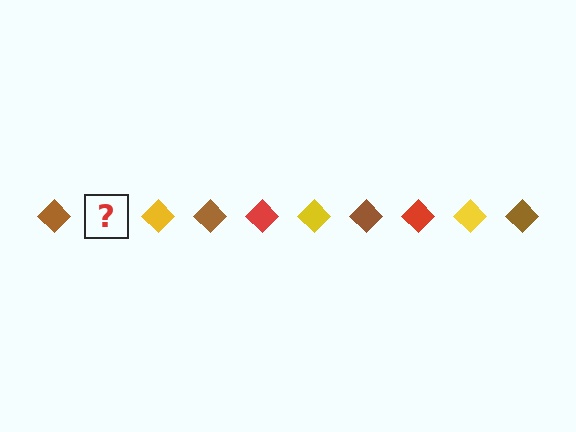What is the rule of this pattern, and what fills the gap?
The rule is that the pattern cycles through brown, red, yellow diamonds. The gap should be filled with a red diamond.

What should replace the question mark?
The question mark should be replaced with a red diamond.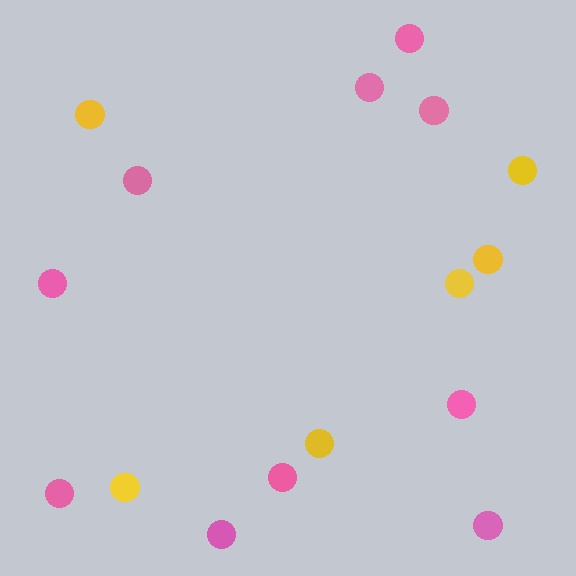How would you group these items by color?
There are 2 groups: one group of pink circles (10) and one group of yellow circles (6).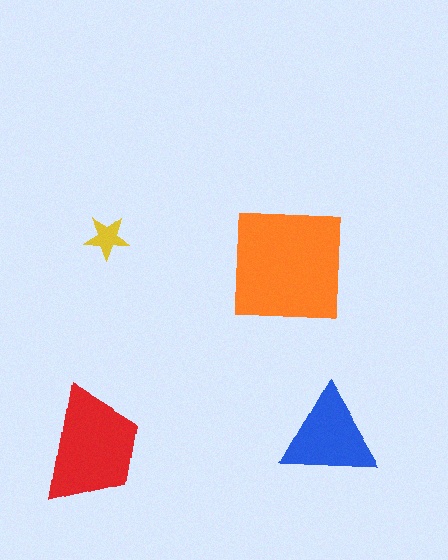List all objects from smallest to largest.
The yellow star, the blue triangle, the red trapezoid, the orange square.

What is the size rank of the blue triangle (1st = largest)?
3rd.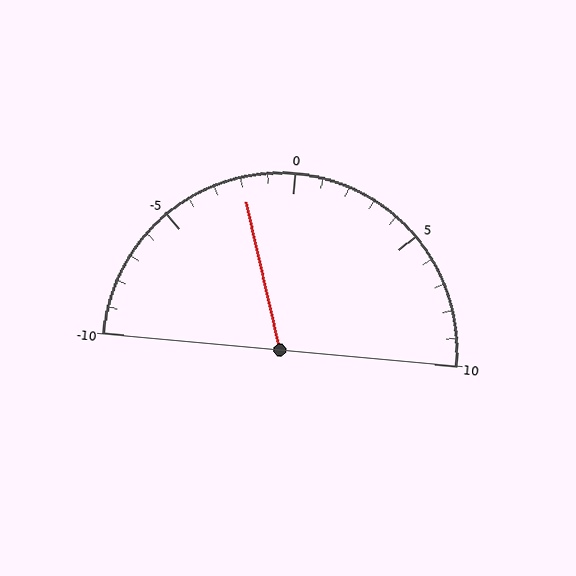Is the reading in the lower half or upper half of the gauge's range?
The reading is in the lower half of the range (-10 to 10).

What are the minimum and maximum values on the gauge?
The gauge ranges from -10 to 10.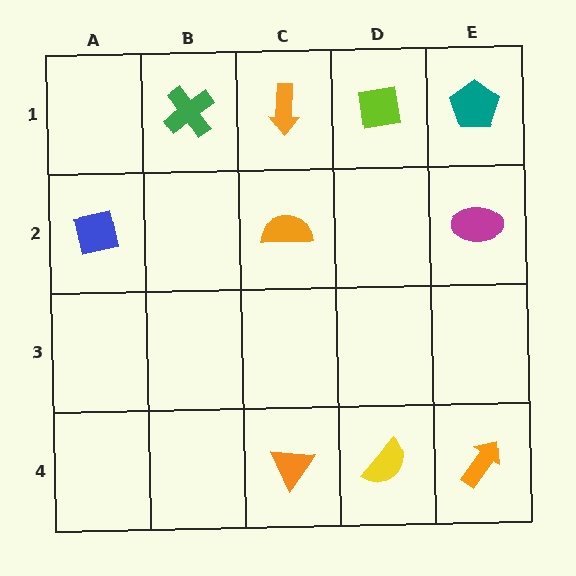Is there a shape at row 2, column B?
No, that cell is empty.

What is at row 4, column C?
An orange triangle.